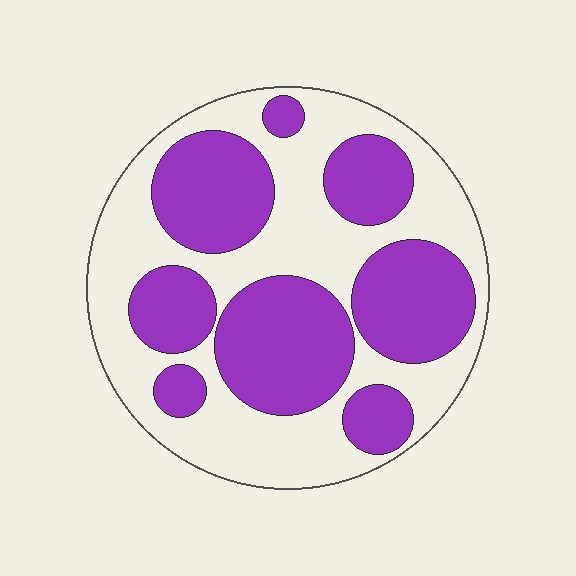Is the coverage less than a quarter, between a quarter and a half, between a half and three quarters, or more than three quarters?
Between a quarter and a half.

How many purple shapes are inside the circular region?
8.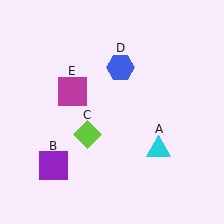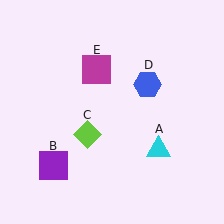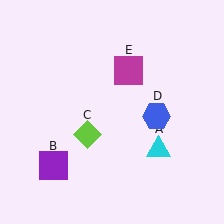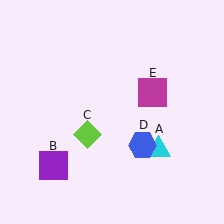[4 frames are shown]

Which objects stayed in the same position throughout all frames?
Cyan triangle (object A) and purple square (object B) and lime diamond (object C) remained stationary.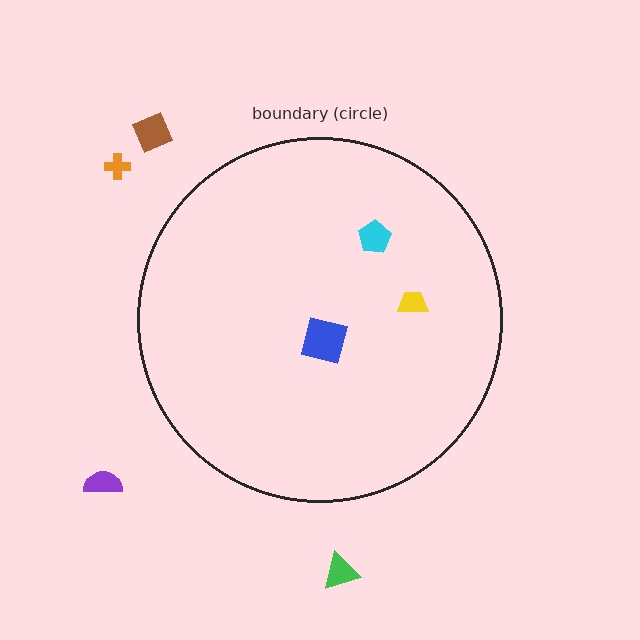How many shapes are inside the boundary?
3 inside, 4 outside.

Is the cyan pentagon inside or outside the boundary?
Inside.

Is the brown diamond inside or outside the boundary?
Outside.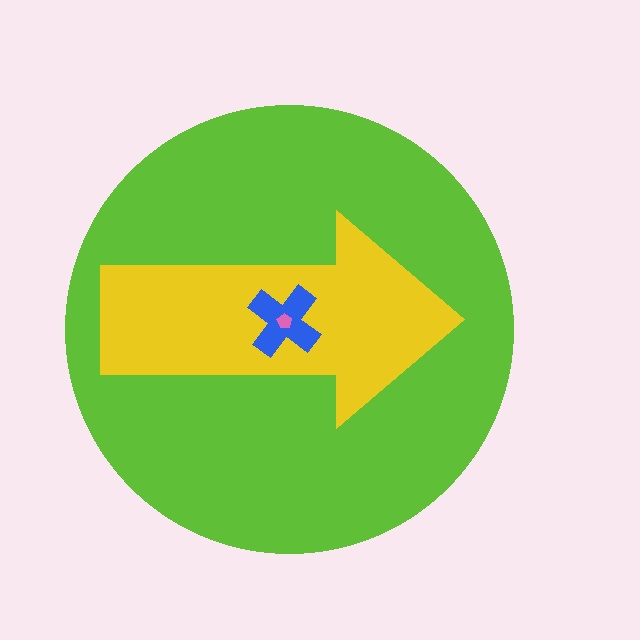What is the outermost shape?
The lime circle.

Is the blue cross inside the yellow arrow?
Yes.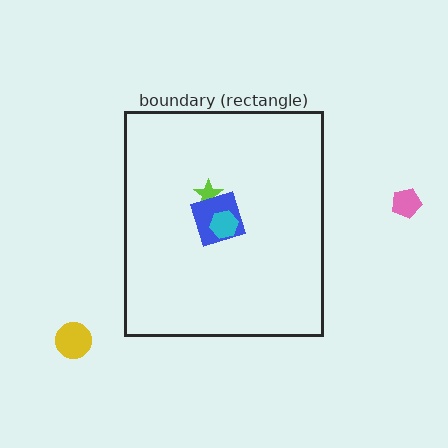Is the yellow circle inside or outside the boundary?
Outside.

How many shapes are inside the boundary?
3 inside, 2 outside.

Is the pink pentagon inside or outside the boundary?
Outside.